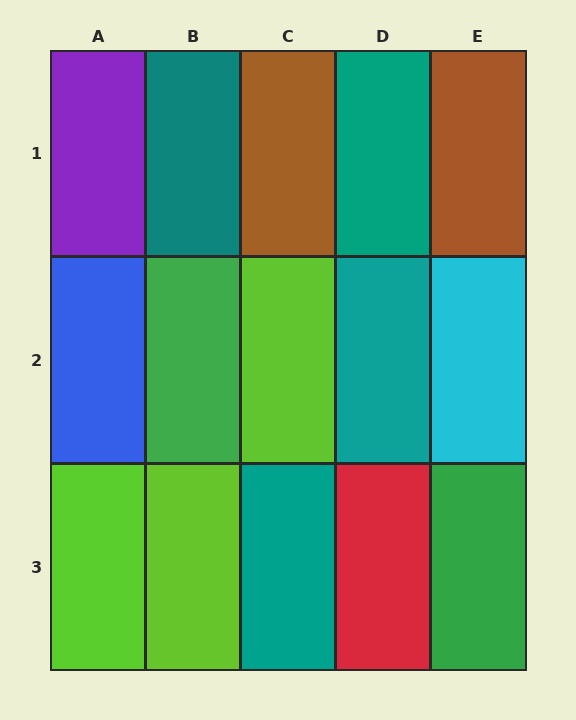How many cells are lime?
3 cells are lime.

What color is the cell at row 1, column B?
Teal.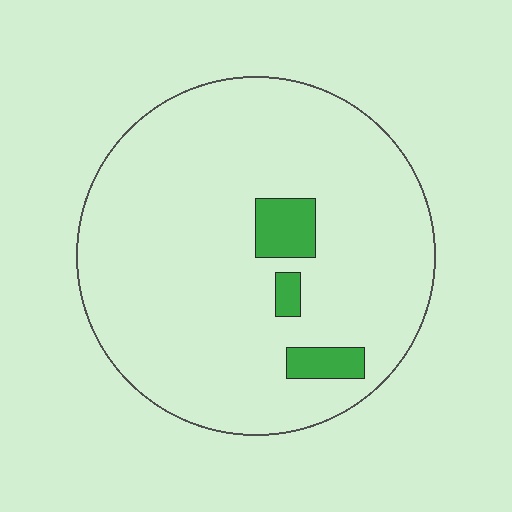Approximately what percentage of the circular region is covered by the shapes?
Approximately 5%.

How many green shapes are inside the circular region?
3.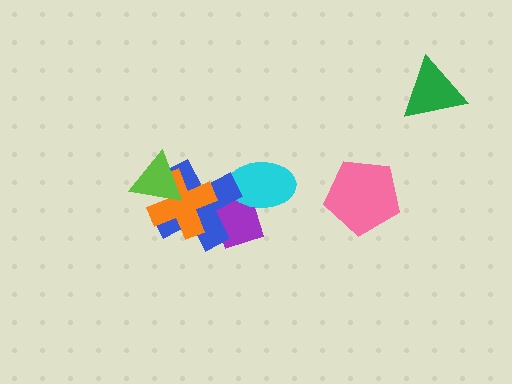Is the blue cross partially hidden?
Yes, it is partially covered by another shape.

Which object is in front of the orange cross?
The lime triangle is in front of the orange cross.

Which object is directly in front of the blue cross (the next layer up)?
The orange cross is directly in front of the blue cross.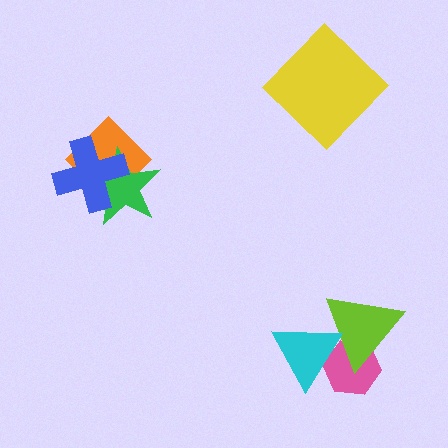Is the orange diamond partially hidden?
Yes, it is partially covered by another shape.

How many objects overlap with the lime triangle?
2 objects overlap with the lime triangle.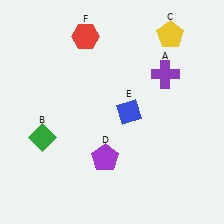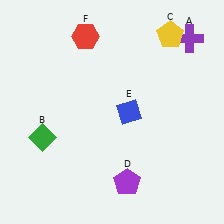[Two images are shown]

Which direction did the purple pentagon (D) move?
The purple pentagon (D) moved down.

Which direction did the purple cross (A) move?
The purple cross (A) moved up.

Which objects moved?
The objects that moved are: the purple cross (A), the purple pentagon (D).